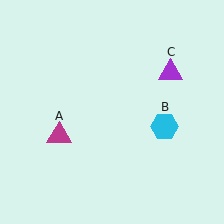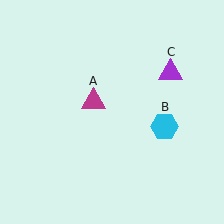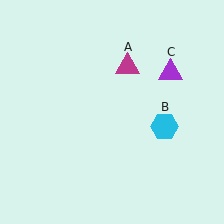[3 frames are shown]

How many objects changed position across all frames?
1 object changed position: magenta triangle (object A).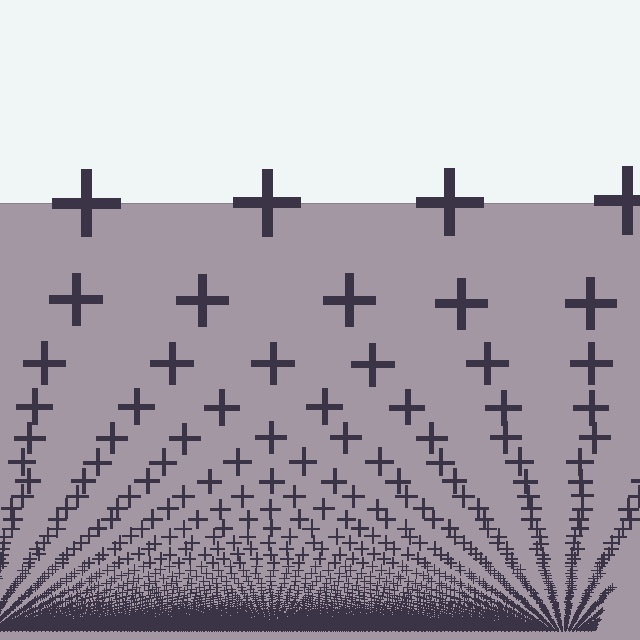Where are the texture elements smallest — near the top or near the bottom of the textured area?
Near the bottom.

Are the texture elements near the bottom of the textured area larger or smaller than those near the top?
Smaller. The gradient is inverted — elements near the bottom are smaller and denser.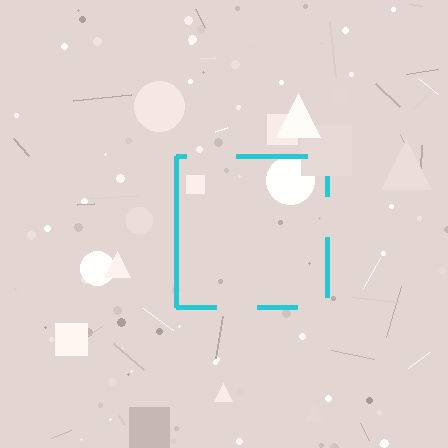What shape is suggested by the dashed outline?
The dashed outline suggests a square.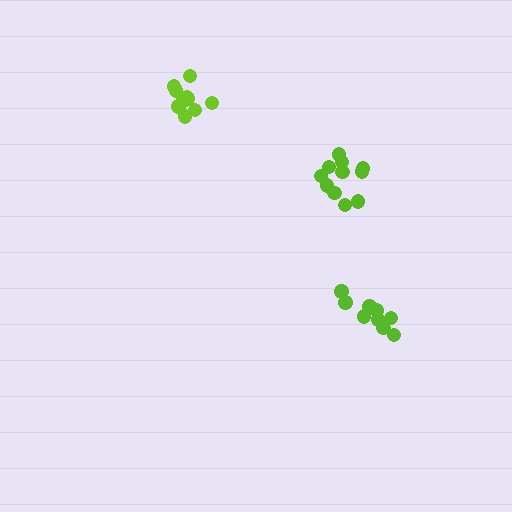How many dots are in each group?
Group 1: 11 dots, Group 2: 10 dots, Group 3: 9 dots (30 total).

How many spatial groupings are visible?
There are 3 spatial groupings.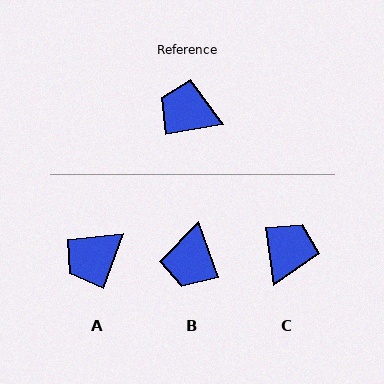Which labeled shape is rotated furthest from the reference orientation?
B, about 100 degrees away.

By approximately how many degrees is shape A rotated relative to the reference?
Approximately 60 degrees counter-clockwise.